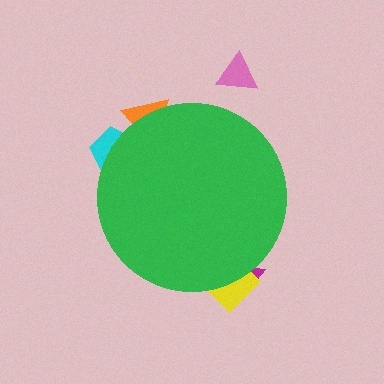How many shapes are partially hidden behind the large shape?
4 shapes are partially hidden.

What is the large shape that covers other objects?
A green circle.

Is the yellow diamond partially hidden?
Yes, the yellow diamond is partially hidden behind the green circle.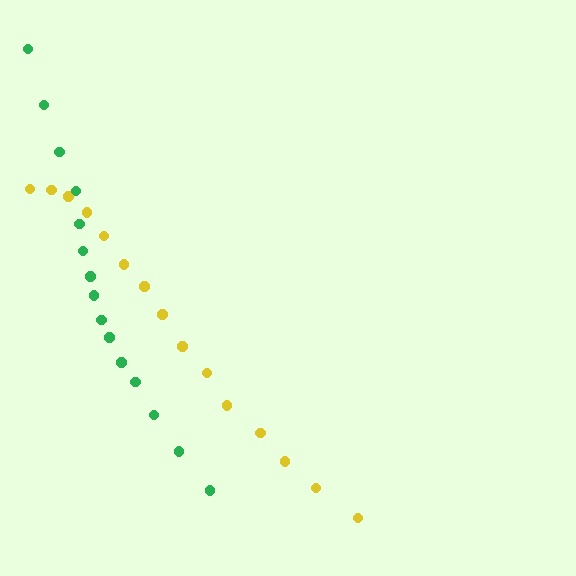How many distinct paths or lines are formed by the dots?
There are 2 distinct paths.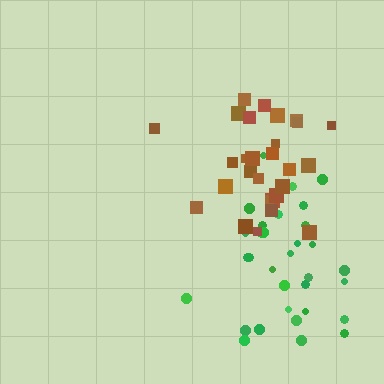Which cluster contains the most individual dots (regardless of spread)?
Green (33).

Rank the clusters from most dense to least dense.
brown, green.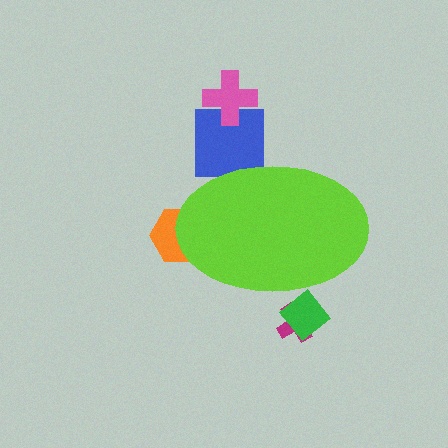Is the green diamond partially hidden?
Yes, the green diamond is partially hidden behind the lime ellipse.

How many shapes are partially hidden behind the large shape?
4 shapes are partially hidden.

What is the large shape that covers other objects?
A lime ellipse.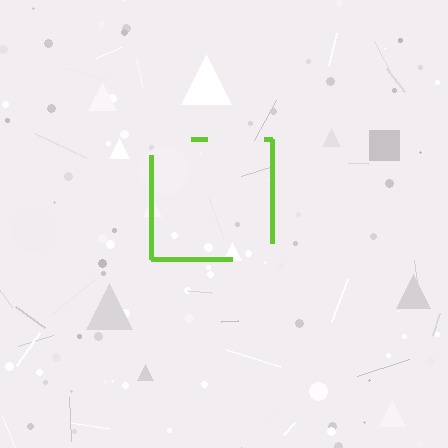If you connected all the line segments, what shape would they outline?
They would outline a square.